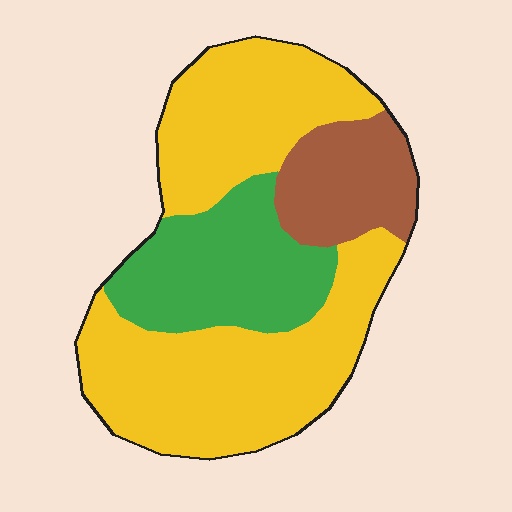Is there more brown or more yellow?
Yellow.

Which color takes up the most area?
Yellow, at roughly 60%.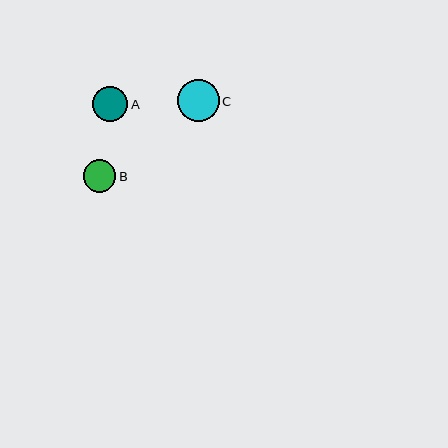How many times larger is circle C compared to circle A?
Circle C is approximately 1.2 times the size of circle A.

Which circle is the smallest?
Circle B is the smallest with a size of approximately 33 pixels.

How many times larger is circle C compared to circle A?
Circle C is approximately 1.2 times the size of circle A.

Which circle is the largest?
Circle C is the largest with a size of approximately 42 pixels.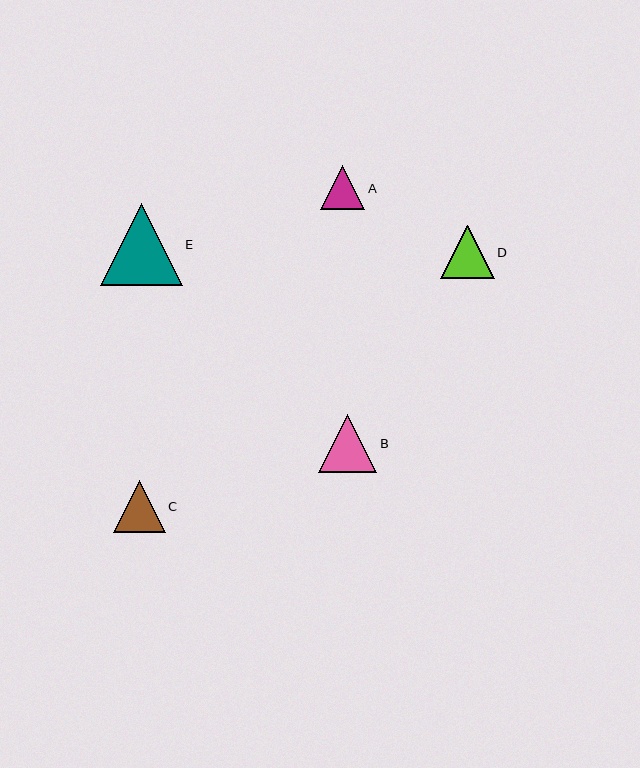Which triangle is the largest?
Triangle E is the largest with a size of approximately 82 pixels.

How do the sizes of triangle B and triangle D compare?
Triangle B and triangle D are approximately the same size.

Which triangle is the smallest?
Triangle A is the smallest with a size of approximately 44 pixels.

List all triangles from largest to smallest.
From largest to smallest: E, B, D, C, A.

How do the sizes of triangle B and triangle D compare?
Triangle B and triangle D are approximately the same size.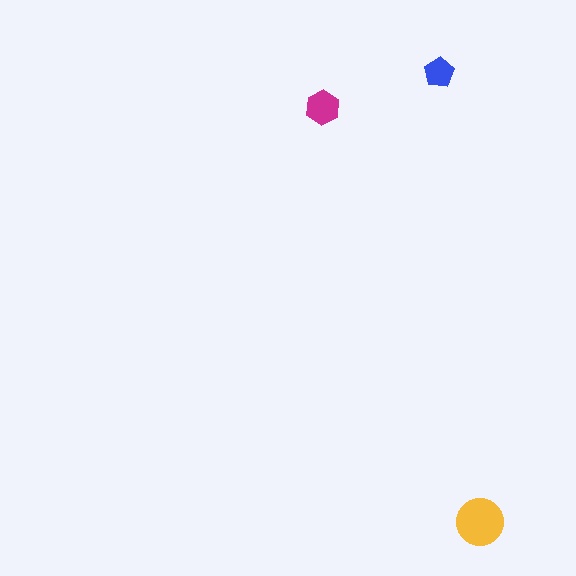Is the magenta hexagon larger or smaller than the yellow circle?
Smaller.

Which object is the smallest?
The blue pentagon.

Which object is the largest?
The yellow circle.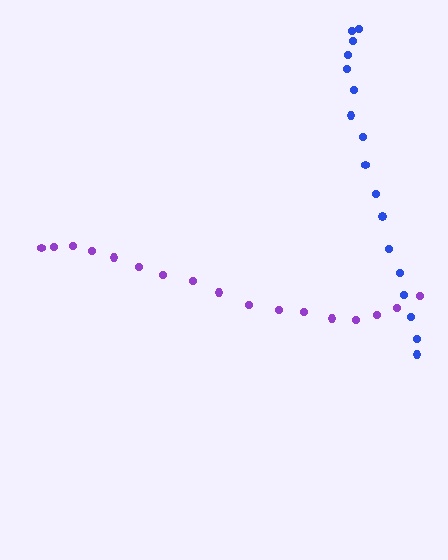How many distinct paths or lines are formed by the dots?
There are 2 distinct paths.